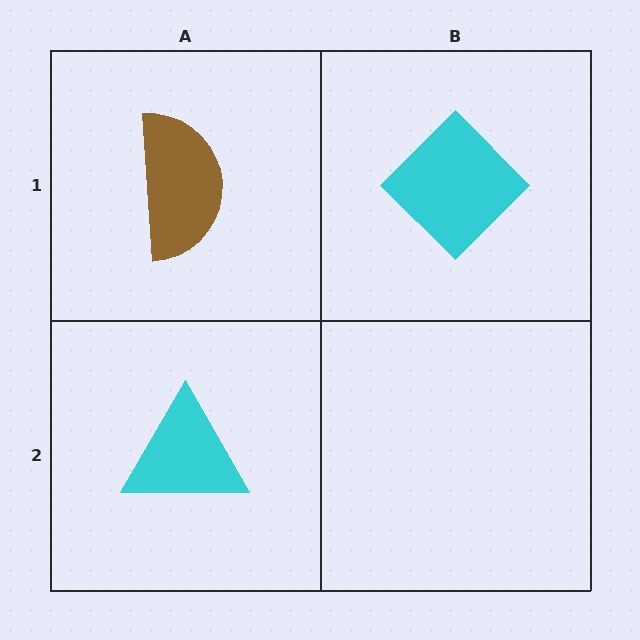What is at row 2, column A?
A cyan triangle.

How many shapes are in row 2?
1 shape.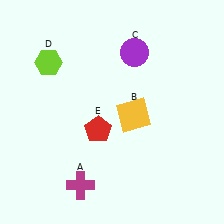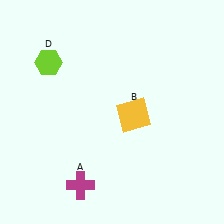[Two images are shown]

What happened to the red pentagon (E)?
The red pentagon (E) was removed in Image 2. It was in the bottom-left area of Image 1.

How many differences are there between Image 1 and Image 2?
There are 2 differences between the two images.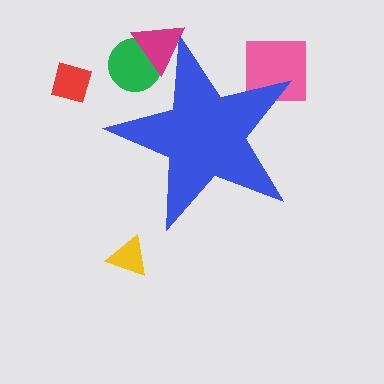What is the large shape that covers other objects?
A blue star.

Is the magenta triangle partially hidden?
Yes, the magenta triangle is partially hidden behind the blue star.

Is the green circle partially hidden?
Yes, the green circle is partially hidden behind the blue star.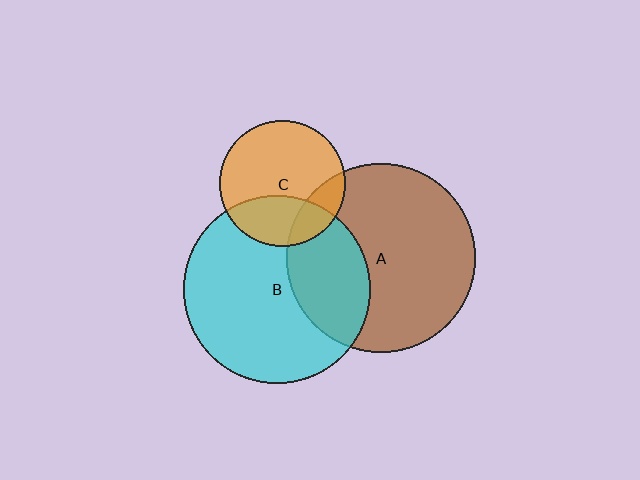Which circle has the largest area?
Circle A (brown).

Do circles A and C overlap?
Yes.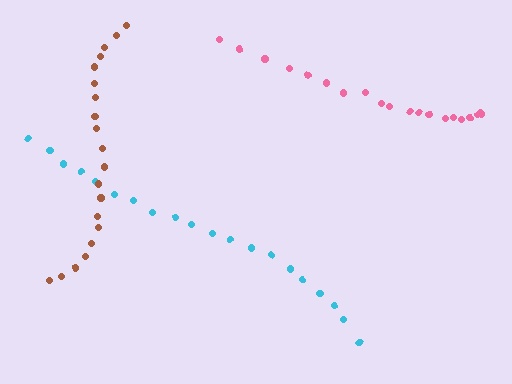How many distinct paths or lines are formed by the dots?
There are 3 distinct paths.